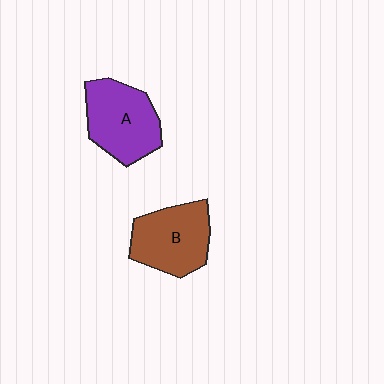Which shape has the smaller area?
Shape B (brown).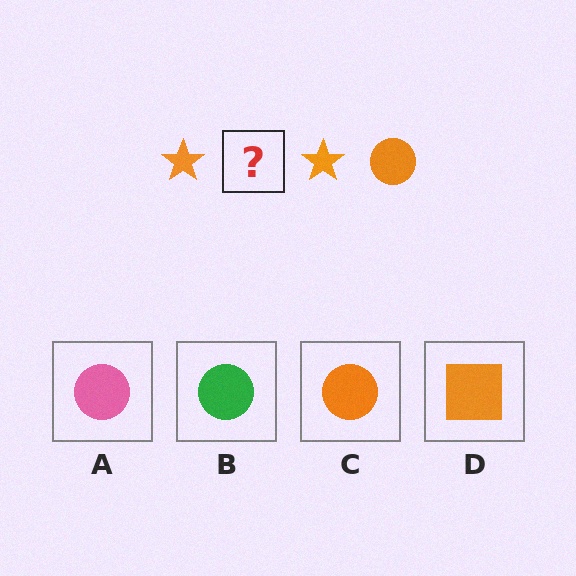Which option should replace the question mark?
Option C.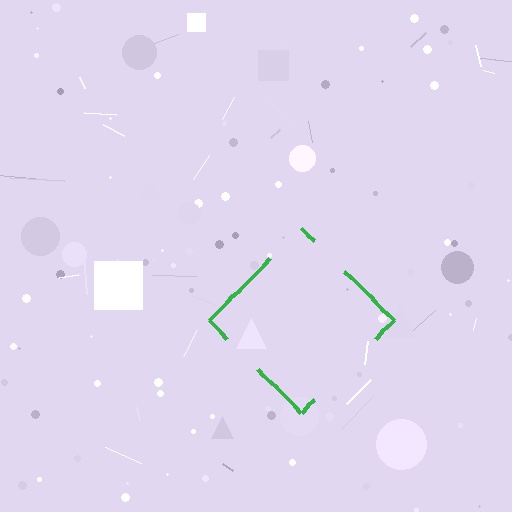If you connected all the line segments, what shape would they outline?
They would outline a diamond.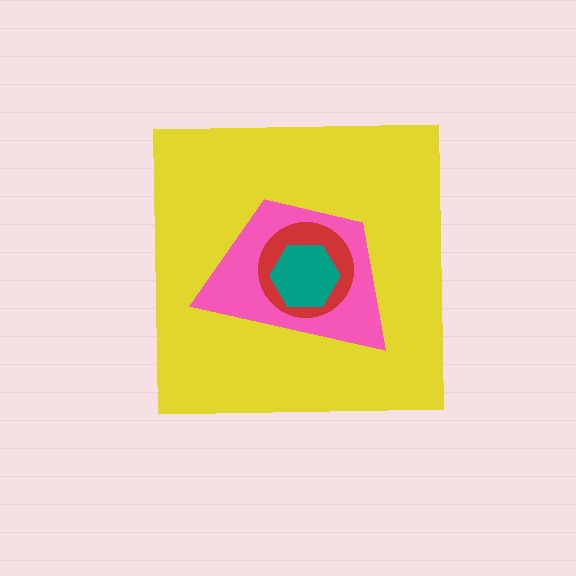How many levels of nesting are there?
4.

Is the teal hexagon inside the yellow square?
Yes.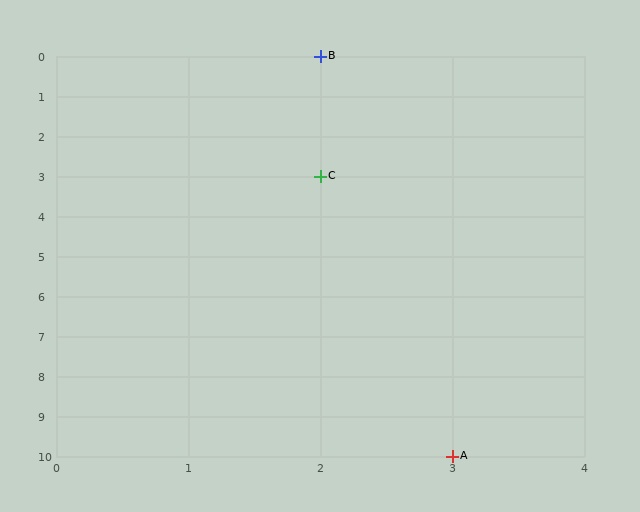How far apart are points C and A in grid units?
Points C and A are 1 column and 7 rows apart (about 7.1 grid units diagonally).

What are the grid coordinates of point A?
Point A is at grid coordinates (3, 10).